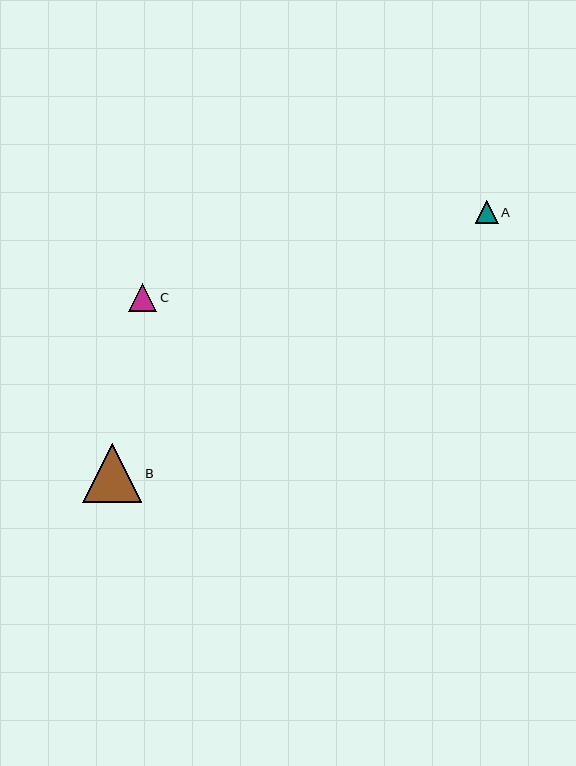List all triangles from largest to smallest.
From largest to smallest: B, C, A.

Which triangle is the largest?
Triangle B is the largest with a size of approximately 59 pixels.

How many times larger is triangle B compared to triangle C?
Triangle B is approximately 2.1 times the size of triangle C.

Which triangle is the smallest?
Triangle A is the smallest with a size of approximately 23 pixels.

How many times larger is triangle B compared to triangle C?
Triangle B is approximately 2.1 times the size of triangle C.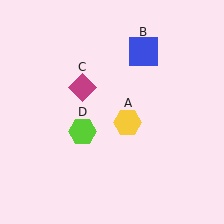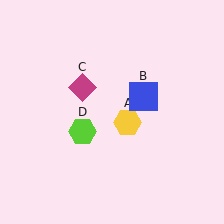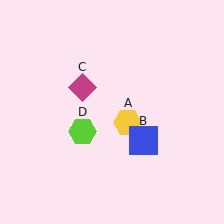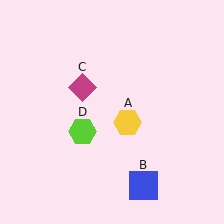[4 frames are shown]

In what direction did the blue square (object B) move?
The blue square (object B) moved down.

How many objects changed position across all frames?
1 object changed position: blue square (object B).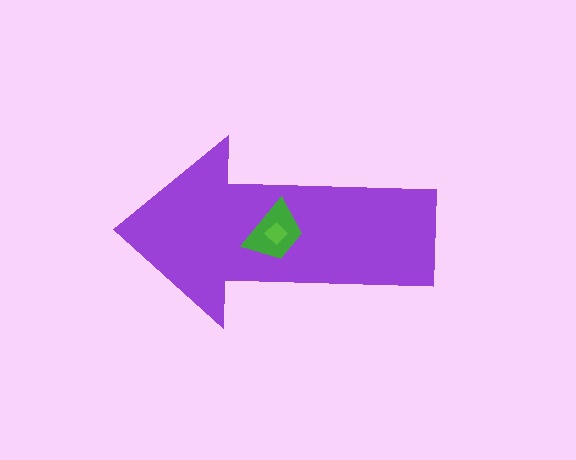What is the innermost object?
The lime diamond.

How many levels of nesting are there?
3.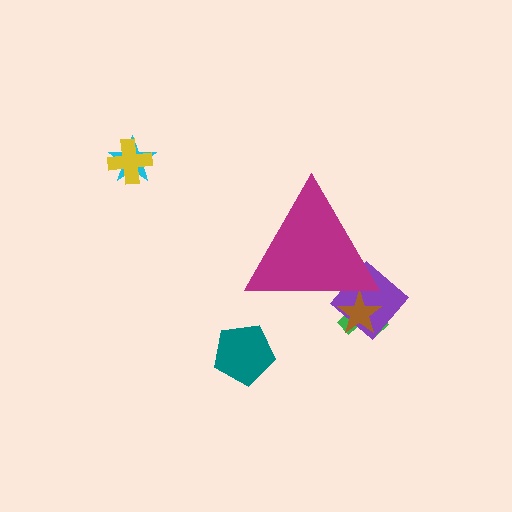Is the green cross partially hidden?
Yes, the green cross is partially hidden behind the magenta triangle.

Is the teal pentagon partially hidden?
No, the teal pentagon is fully visible.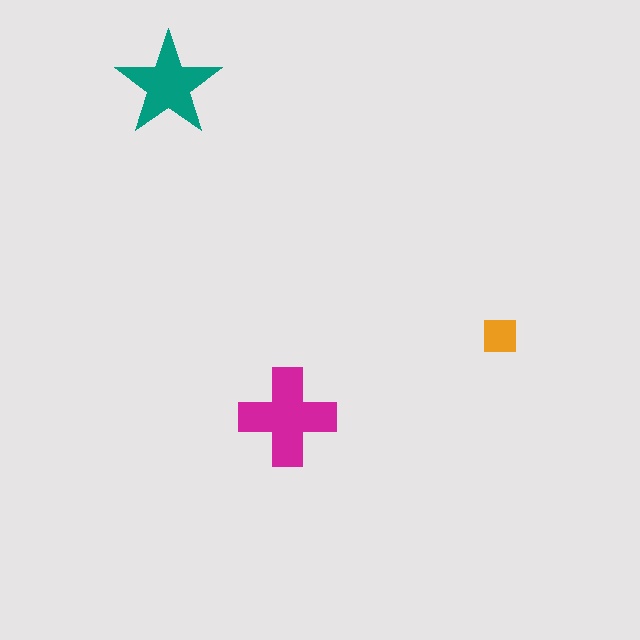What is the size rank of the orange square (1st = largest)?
3rd.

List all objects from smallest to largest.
The orange square, the teal star, the magenta cross.